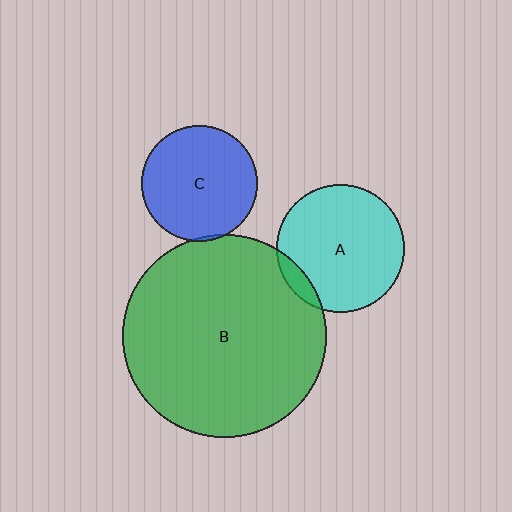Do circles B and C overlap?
Yes.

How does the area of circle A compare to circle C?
Approximately 1.2 times.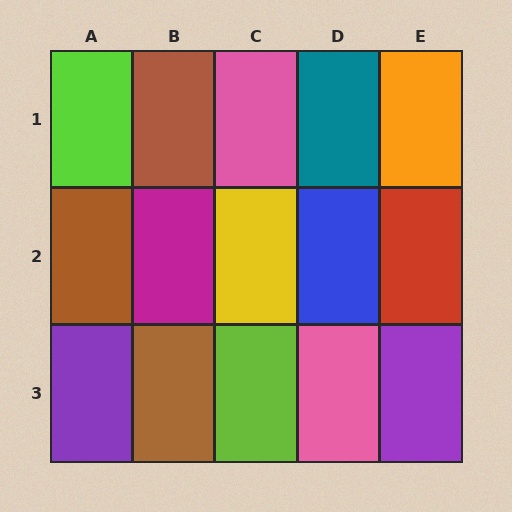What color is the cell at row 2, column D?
Blue.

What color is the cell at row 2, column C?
Yellow.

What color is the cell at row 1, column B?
Brown.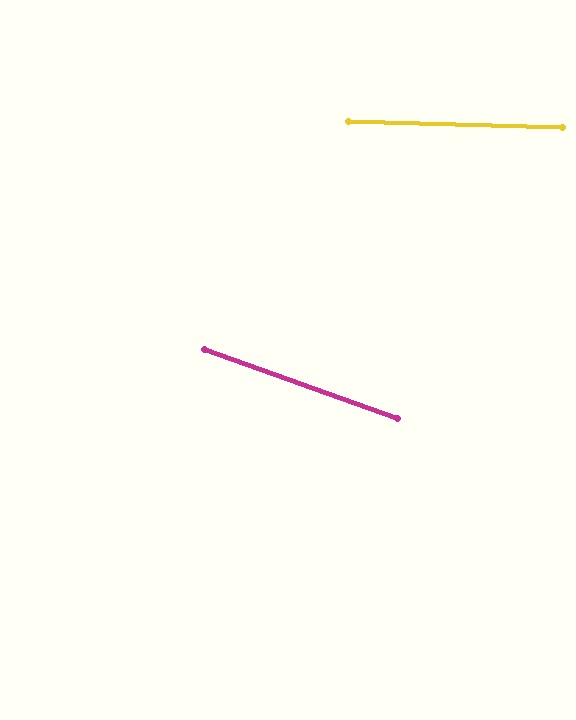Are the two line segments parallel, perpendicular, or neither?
Neither parallel nor perpendicular — they differ by about 18°.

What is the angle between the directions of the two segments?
Approximately 18 degrees.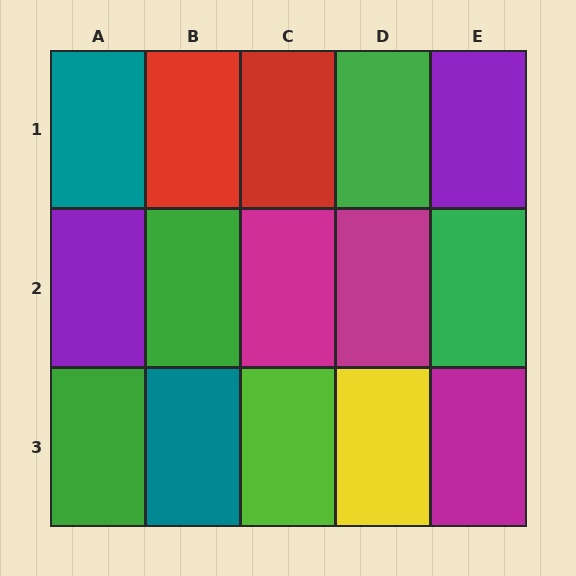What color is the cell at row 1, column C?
Red.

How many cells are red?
2 cells are red.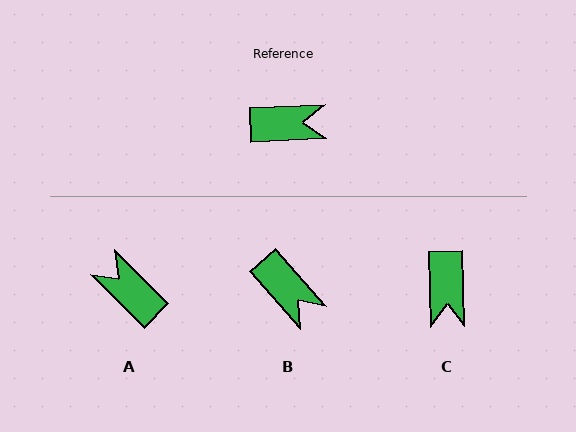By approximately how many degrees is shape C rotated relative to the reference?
Approximately 91 degrees clockwise.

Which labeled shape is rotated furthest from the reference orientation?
A, about 132 degrees away.